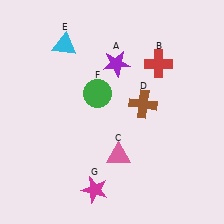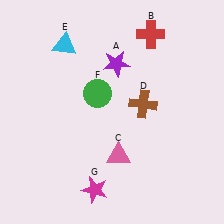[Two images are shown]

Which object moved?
The red cross (B) moved up.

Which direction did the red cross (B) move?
The red cross (B) moved up.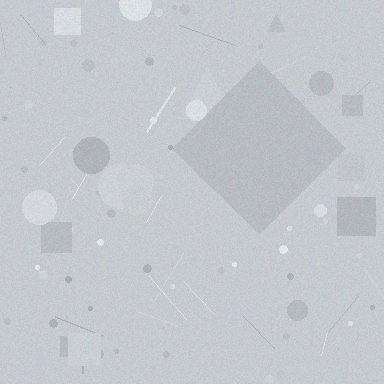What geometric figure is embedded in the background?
A diamond is embedded in the background.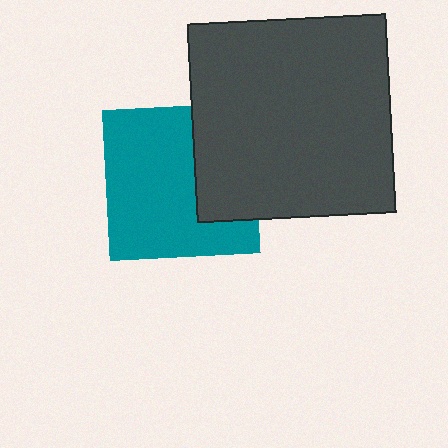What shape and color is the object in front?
The object in front is a dark gray square.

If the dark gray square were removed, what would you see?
You would see the complete teal square.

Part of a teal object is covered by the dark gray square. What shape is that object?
It is a square.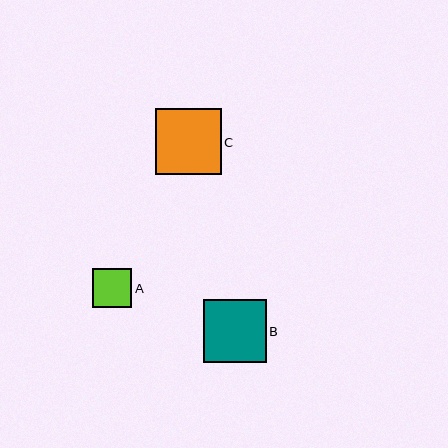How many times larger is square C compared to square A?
Square C is approximately 1.7 times the size of square A.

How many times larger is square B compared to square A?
Square B is approximately 1.6 times the size of square A.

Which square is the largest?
Square C is the largest with a size of approximately 66 pixels.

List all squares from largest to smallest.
From largest to smallest: C, B, A.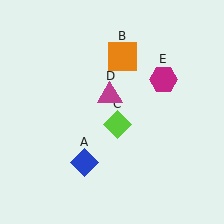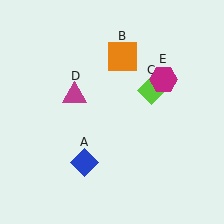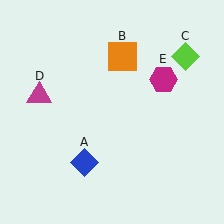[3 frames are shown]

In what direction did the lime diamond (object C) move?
The lime diamond (object C) moved up and to the right.